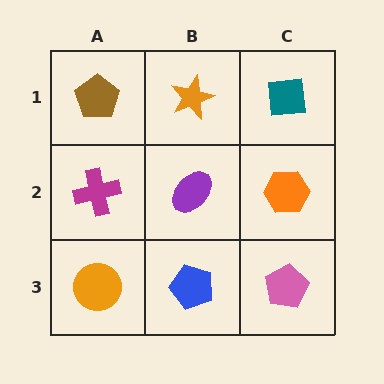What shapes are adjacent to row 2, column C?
A teal square (row 1, column C), a pink pentagon (row 3, column C), a purple ellipse (row 2, column B).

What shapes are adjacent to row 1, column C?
An orange hexagon (row 2, column C), an orange star (row 1, column B).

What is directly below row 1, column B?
A purple ellipse.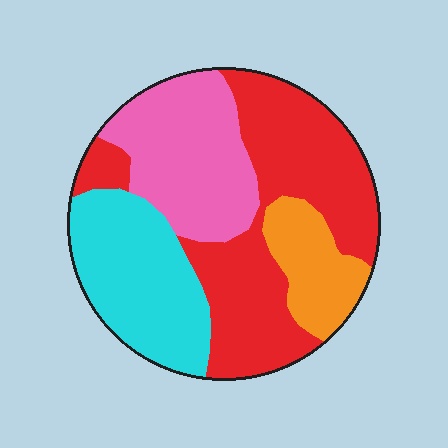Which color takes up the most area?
Red, at roughly 40%.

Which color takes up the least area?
Orange, at roughly 10%.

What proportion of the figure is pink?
Pink takes up about one quarter (1/4) of the figure.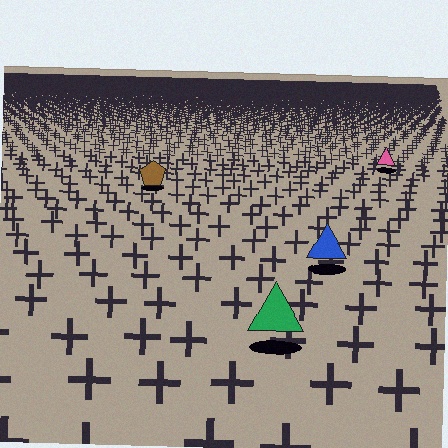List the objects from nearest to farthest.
From nearest to farthest: the green triangle, the blue triangle, the brown pentagon, the pink triangle.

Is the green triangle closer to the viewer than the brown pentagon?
Yes. The green triangle is closer — you can tell from the texture gradient: the ground texture is coarser near it.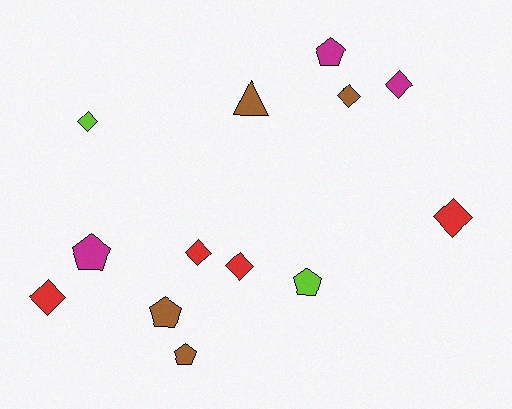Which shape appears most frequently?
Diamond, with 7 objects.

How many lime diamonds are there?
There is 1 lime diamond.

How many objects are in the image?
There are 13 objects.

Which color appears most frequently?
Red, with 4 objects.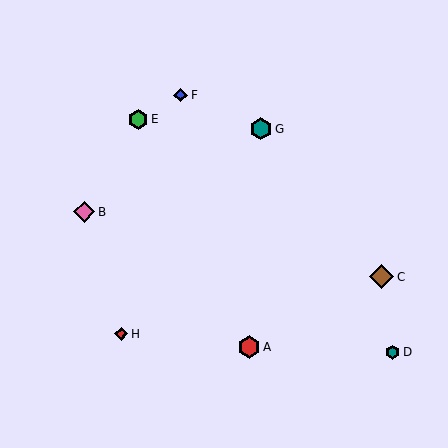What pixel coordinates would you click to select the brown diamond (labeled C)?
Click at (382, 277) to select the brown diamond C.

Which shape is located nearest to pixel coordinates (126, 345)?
The red diamond (labeled H) at (121, 334) is nearest to that location.